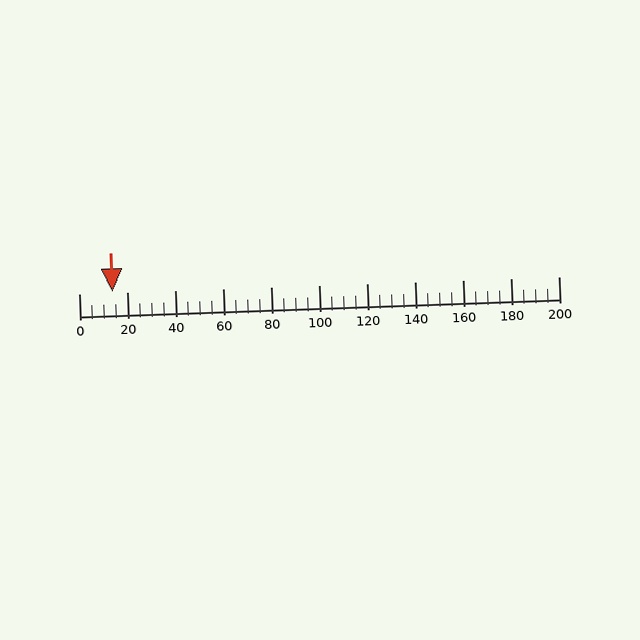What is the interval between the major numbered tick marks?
The major tick marks are spaced 20 units apart.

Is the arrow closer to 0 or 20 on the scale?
The arrow is closer to 20.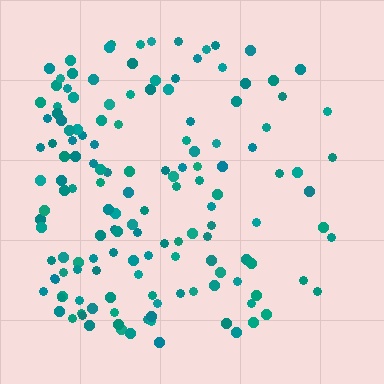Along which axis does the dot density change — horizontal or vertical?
Horizontal.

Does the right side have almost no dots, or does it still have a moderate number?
Still a moderate number, just noticeably fewer than the left.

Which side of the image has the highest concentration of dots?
The left.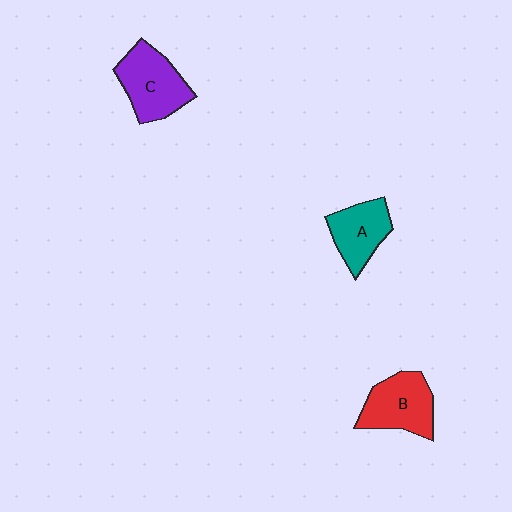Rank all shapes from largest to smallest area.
From largest to smallest: C (purple), B (red), A (teal).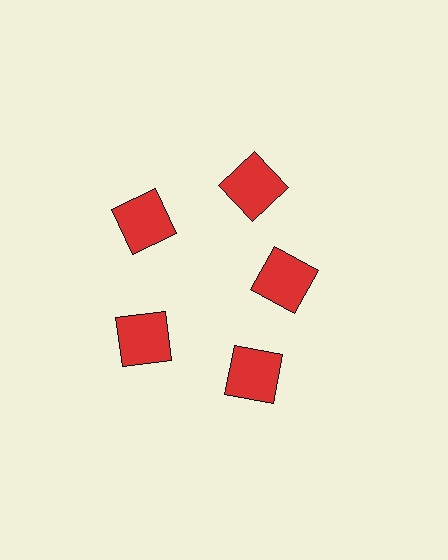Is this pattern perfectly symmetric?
No. The 5 red squares are arranged in a ring, but one element near the 3 o'clock position is pulled inward toward the center, breaking the 5-fold rotational symmetry.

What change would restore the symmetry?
The symmetry would be restored by moving it outward, back onto the ring so that all 5 squares sit at equal angles and equal distance from the center.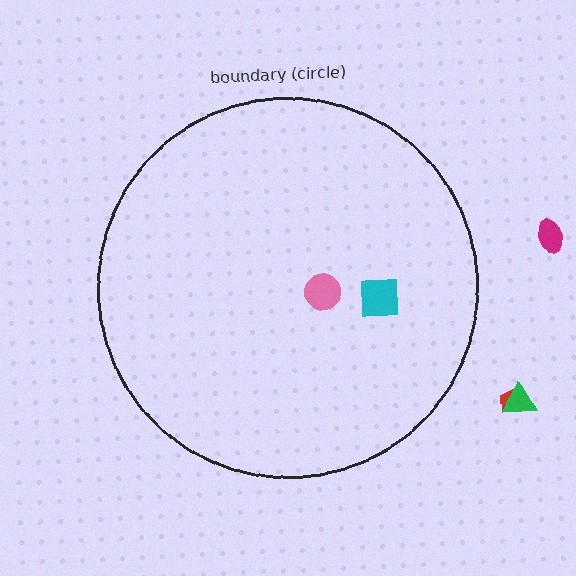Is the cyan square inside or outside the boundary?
Inside.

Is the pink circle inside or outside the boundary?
Inside.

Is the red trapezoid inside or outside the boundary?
Outside.